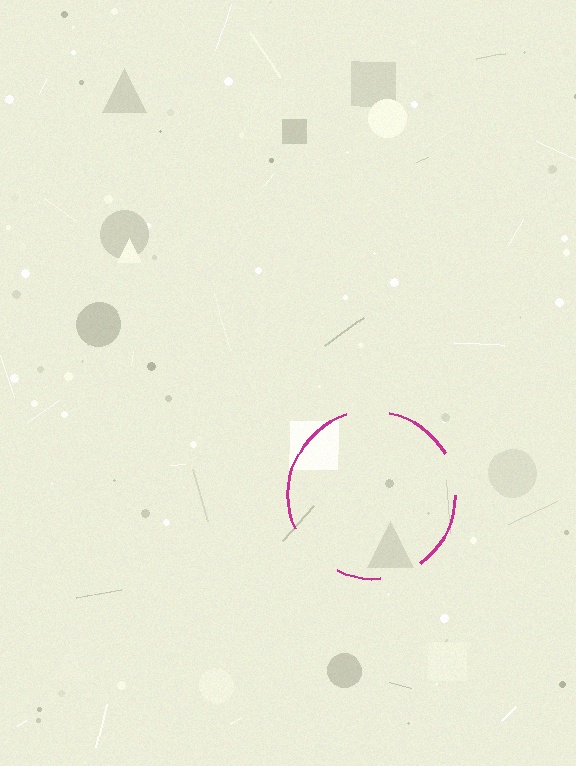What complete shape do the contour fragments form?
The contour fragments form a circle.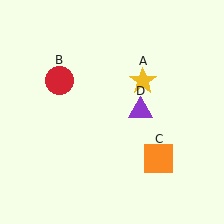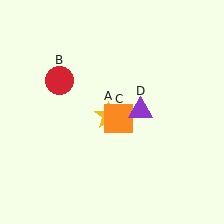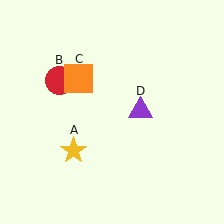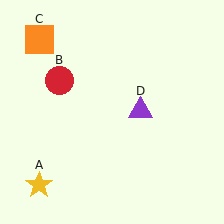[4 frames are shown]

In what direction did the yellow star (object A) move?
The yellow star (object A) moved down and to the left.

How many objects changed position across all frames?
2 objects changed position: yellow star (object A), orange square (object C).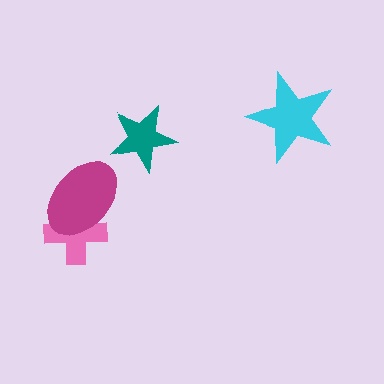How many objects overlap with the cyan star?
0 objects overlap with the cyan star.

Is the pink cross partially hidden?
Yes, it is partially covered by another shape.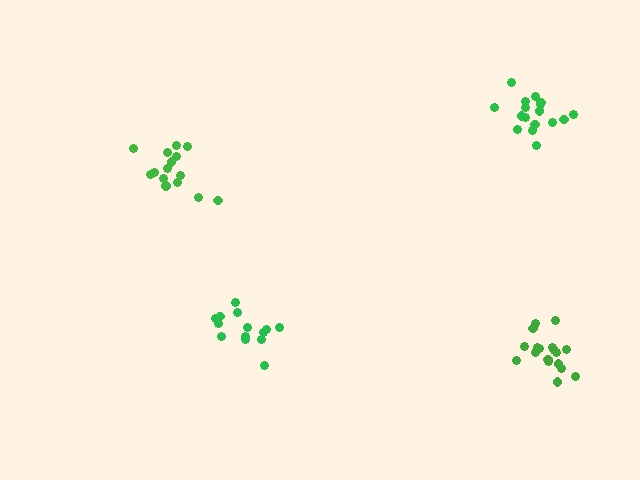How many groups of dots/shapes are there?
There are 4 groups.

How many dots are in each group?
Group 1: 14 dots, Group 2: 17 dots, Group 3: 18 dots, Group 4: 15 dots (64 total).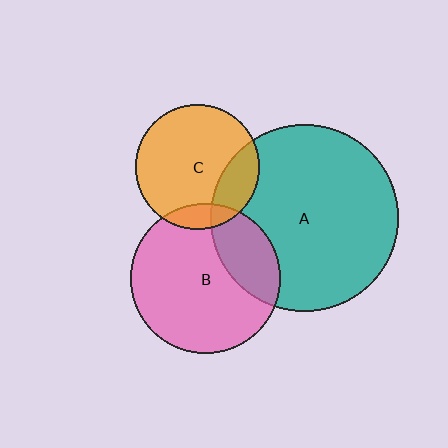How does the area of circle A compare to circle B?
Approximately 1.6 times.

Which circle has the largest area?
Circle A (teal).